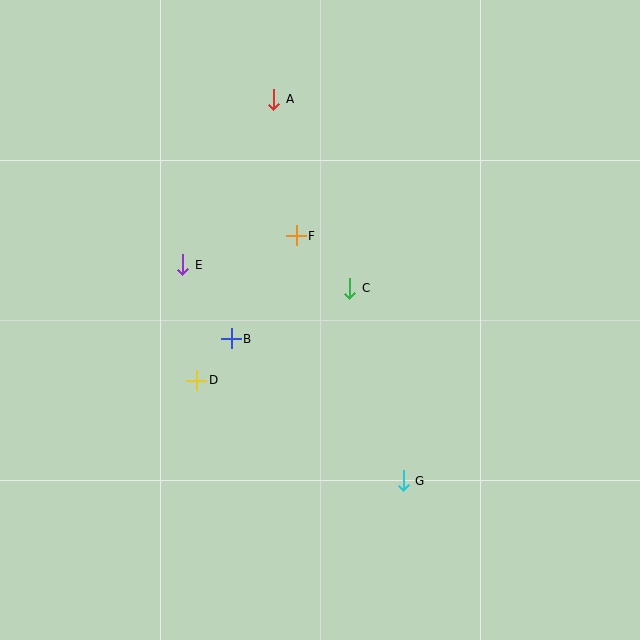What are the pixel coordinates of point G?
Point G is at (403, 481).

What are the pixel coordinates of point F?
Point F is at (296, 236).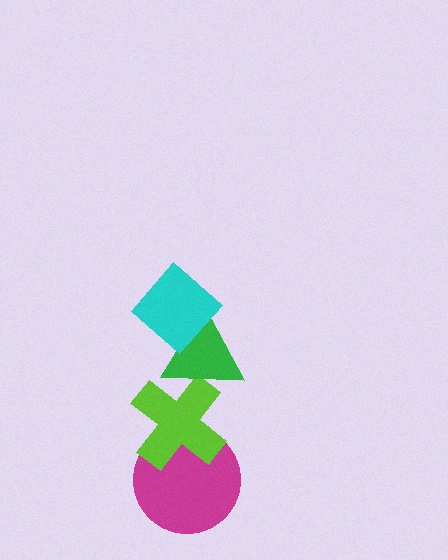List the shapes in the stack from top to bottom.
From top to bottom: the cyan diamond, the green triangle, the lime cross, the magenta circle.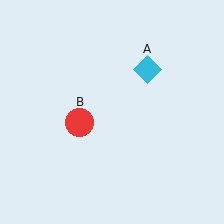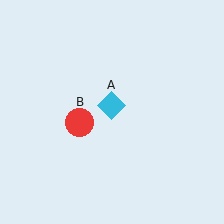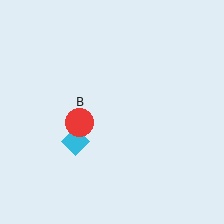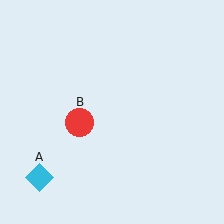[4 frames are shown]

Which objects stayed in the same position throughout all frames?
Red circle (object B) remained stationary.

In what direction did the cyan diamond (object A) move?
The cyan diamond (object A) moved down and to the left.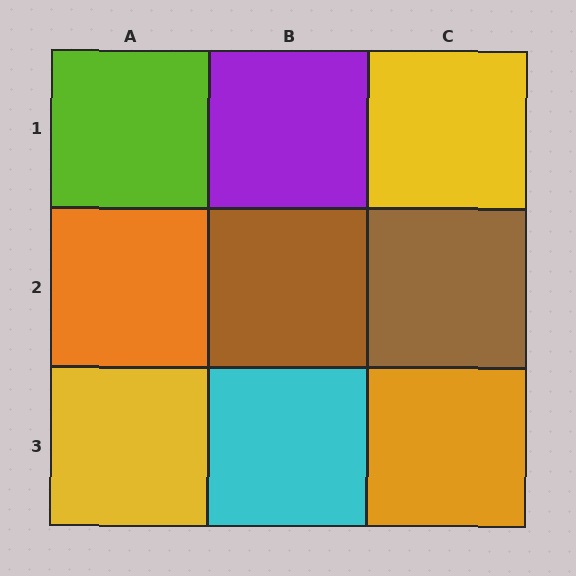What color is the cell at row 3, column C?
Orange.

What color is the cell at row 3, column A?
Yellow.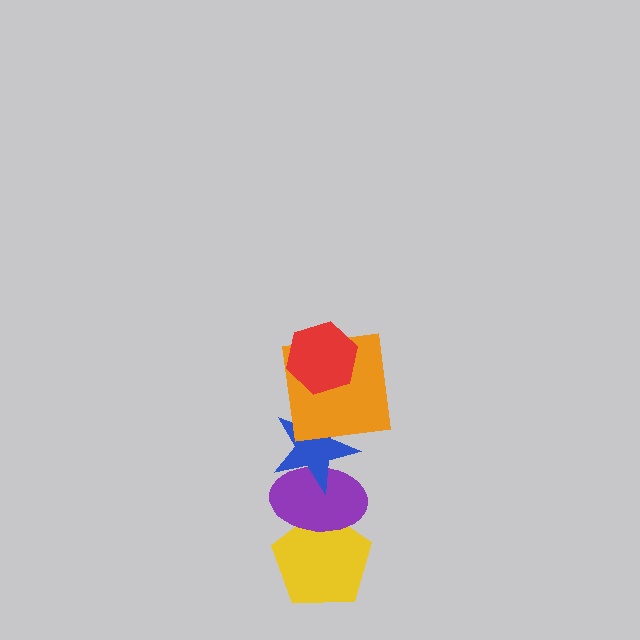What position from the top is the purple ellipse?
The purple ellipse is 4th from the top.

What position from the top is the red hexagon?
The red hexagon is 1st from the top.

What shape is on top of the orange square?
The red hexagon is on top of the orange square.